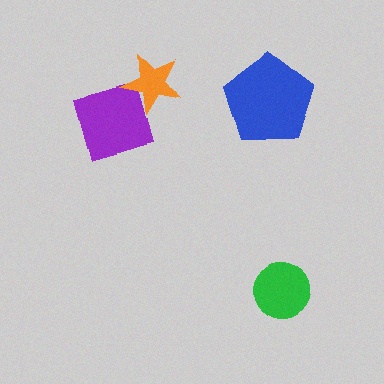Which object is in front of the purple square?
The orange star is in front of the purple square.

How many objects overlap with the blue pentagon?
0 objects overlap with the blue pentagon.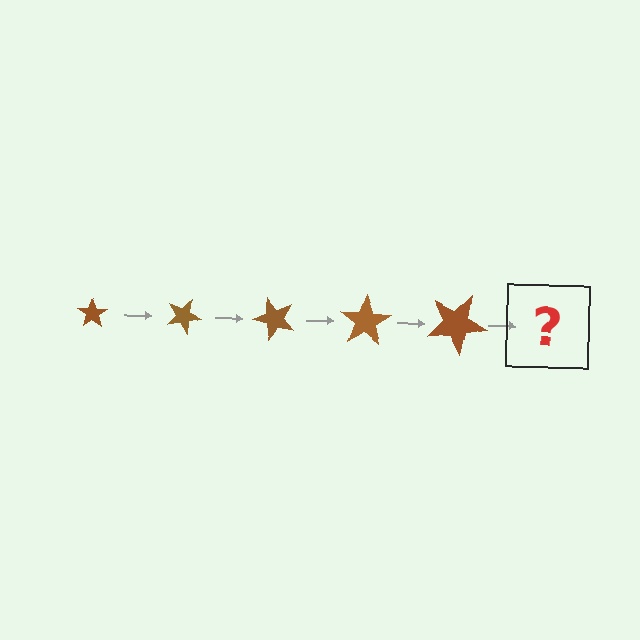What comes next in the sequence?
The next element should be a star, larger than the previous one and rotated 125 degrees from the start.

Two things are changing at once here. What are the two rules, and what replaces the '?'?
The two rules are that the star grows larger each step and it rotates 25 degrees each step. The '?' should be a star, larger than the previous one and rotated 125 degrees from the start.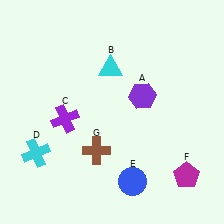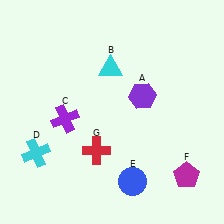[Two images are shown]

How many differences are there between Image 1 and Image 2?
There is 1 difference between the two images.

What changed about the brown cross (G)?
In Image 1, G is brown. In Image 2, it changed to red.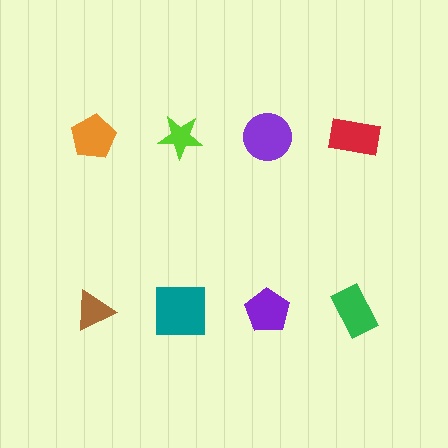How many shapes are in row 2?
4 shapes.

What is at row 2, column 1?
A brown triangle.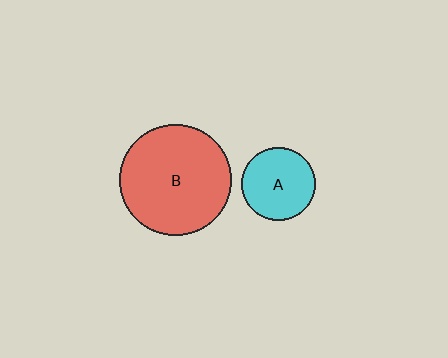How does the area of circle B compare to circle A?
Approximately 2.3 times.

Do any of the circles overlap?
No, none of the circles overlap.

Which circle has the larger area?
Circle B (red).